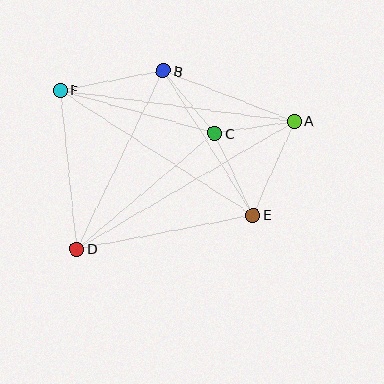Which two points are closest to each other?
Points B and C are closest to each other.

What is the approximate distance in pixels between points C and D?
The distance between C and D is approximately 179 pixels.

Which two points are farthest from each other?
Points A and D are farthest from each other.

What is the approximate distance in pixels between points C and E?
The distance between C and E is approximately 90 pixels.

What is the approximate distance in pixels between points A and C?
The distance between A and C is approximately 81 pixels.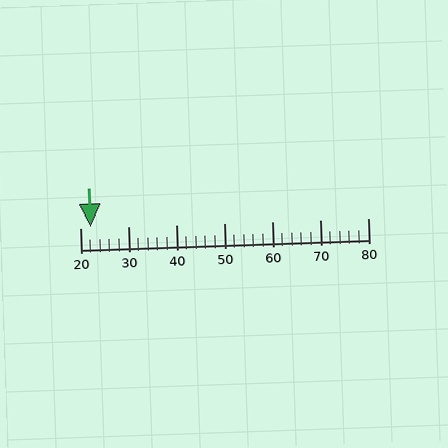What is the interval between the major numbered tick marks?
The major tick marks are spaced 10 units apart.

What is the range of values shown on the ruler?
The ruler shows values from 20 to 80.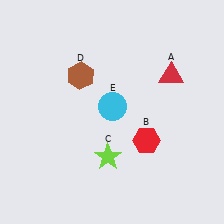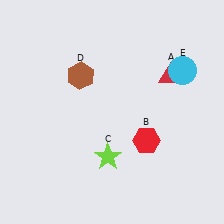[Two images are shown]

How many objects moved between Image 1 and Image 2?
1 object moved between the two images.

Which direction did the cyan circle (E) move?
The cyan circle (E) moved right.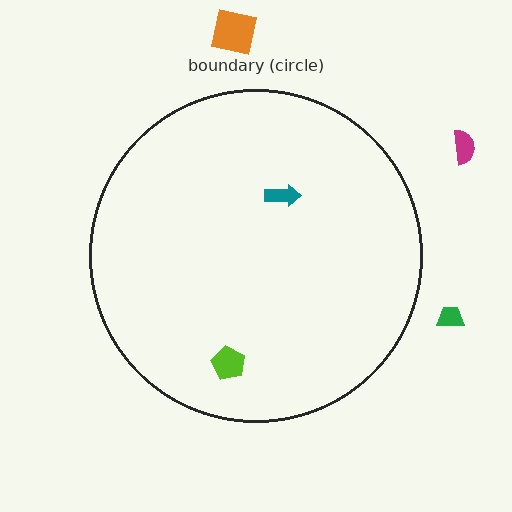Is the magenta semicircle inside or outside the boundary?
Outside.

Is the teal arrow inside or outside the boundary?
Inside.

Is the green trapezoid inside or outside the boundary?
Outside.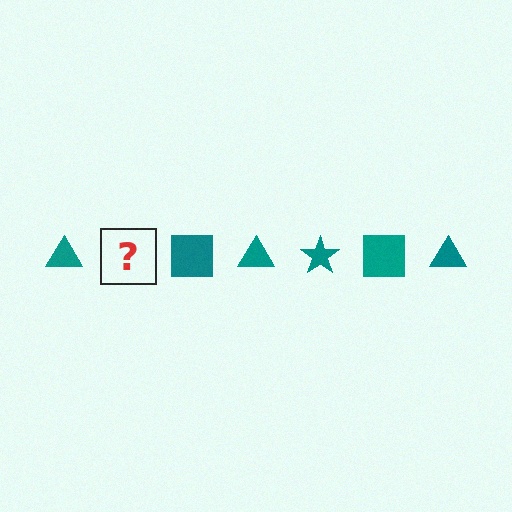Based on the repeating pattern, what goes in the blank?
The blank should be a teal star.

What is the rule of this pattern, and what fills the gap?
The rule is that the pattern cycles through triangle, star, square shapes in teal. The gap should be filled with a teal star.